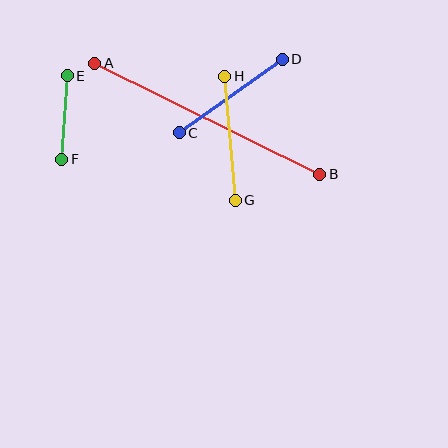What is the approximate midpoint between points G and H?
The midpoint is at approximately (230, 138) pixels.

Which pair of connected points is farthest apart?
Points A and B are farthest apart.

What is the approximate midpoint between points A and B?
The midpoint is at approximately (207, 119) pixels.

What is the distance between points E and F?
The distance is approximately 84 pixels.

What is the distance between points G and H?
The distance is approximately 124 pixels.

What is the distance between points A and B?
The distance is approximately 251 pixels.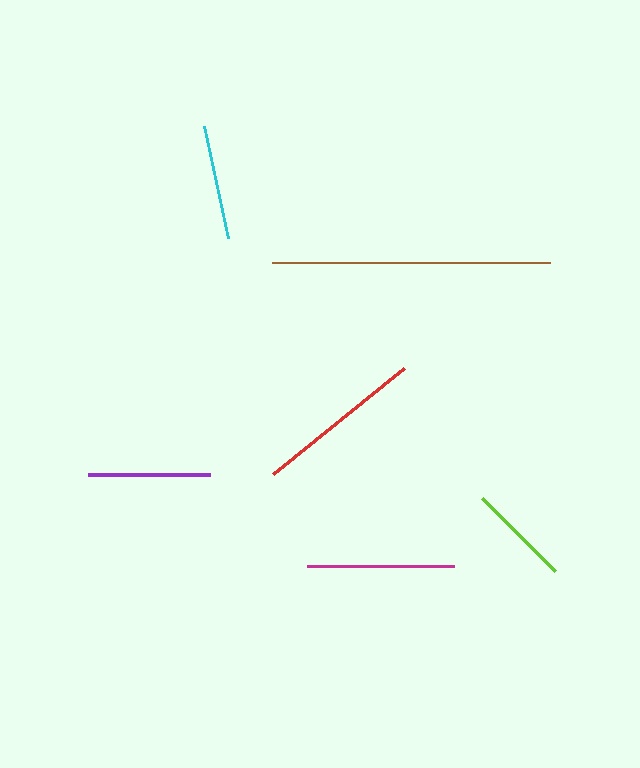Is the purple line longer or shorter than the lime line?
The purple line is longer than the lime line.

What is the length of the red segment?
The red segment is approximately 169 pixels long.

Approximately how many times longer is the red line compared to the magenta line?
The red line is approximately 1.1 times the length of the magenta line.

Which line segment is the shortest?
The lime line is the shortest at approximately 103 pixels.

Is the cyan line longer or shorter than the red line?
The red line is longer than the cyan line.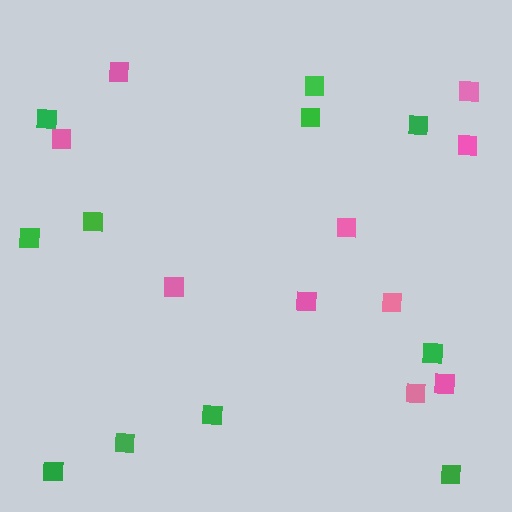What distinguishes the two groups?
There are 2 groups: one group of pink squares (10) and one group of green squares (11).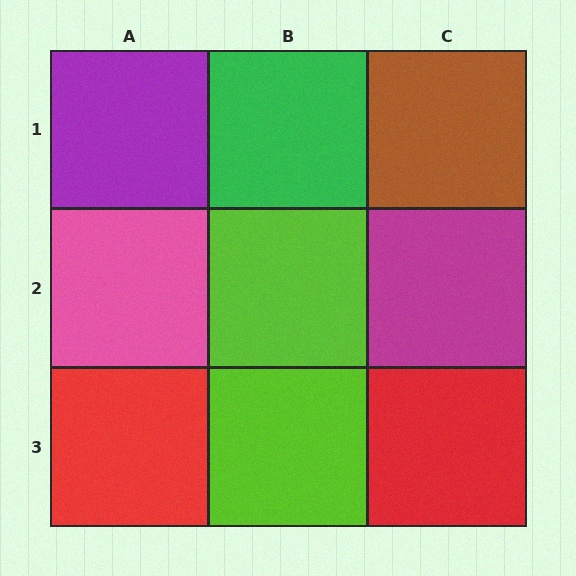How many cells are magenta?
1 cell is magenta.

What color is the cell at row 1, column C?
Brown.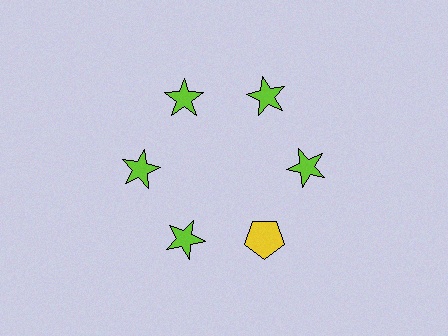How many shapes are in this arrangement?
There are 6 shapes arranged in a ring pattern.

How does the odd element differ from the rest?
It differs in both color (yellow instead of lime) and shape (pentagon instead of star).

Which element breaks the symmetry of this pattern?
The yellow pentagon at roughly the 5 o'clock position breaks the symmetry. All other shapes are lime stars.